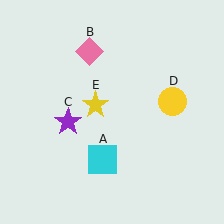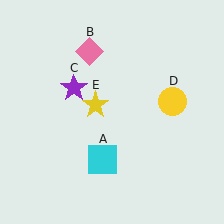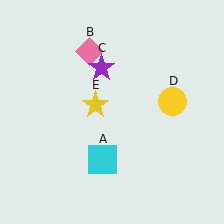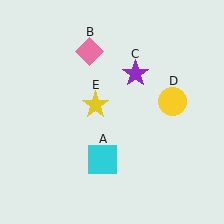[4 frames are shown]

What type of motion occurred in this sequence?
The purple star (object C) rotated clockwise around the center of the scene.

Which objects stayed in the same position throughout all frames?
Cyan square (object A) and pink diamond (object B) and yellow circle (object D) and yellow star (object E) remained stationary.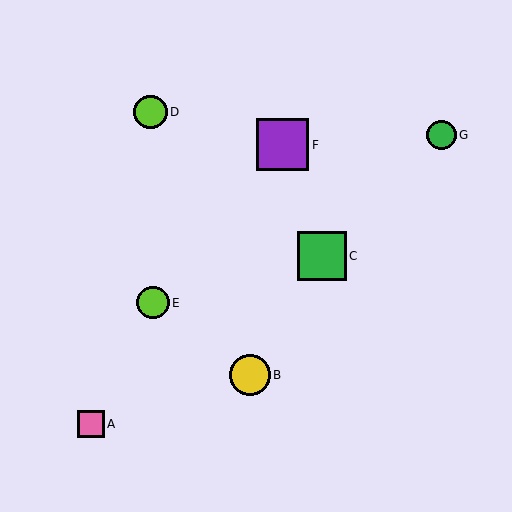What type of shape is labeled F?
Shape F is a purple square.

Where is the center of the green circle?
The center of the green circle is at (441, 135).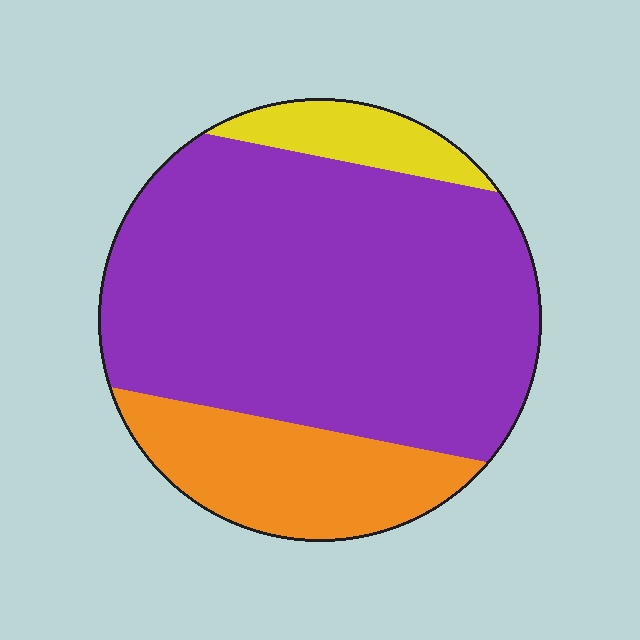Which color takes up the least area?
Yellow, at roughly 10%.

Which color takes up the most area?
Purple, at roughly 70%.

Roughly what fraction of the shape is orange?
Orange covers around 20% of the shape.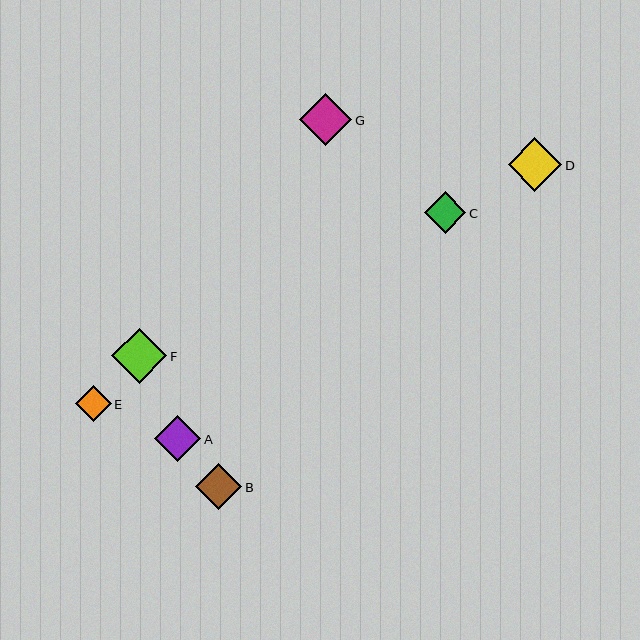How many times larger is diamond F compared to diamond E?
Diamond F is approximately 1.5 times the size of diamond E.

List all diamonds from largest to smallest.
From largest to smallest: F, D, G, A, B, C, E.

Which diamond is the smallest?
Diamond E is the smallest with a size of approximately 36 pixels.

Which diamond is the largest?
Diamond F is the largest with a size of approximately 55 pixels.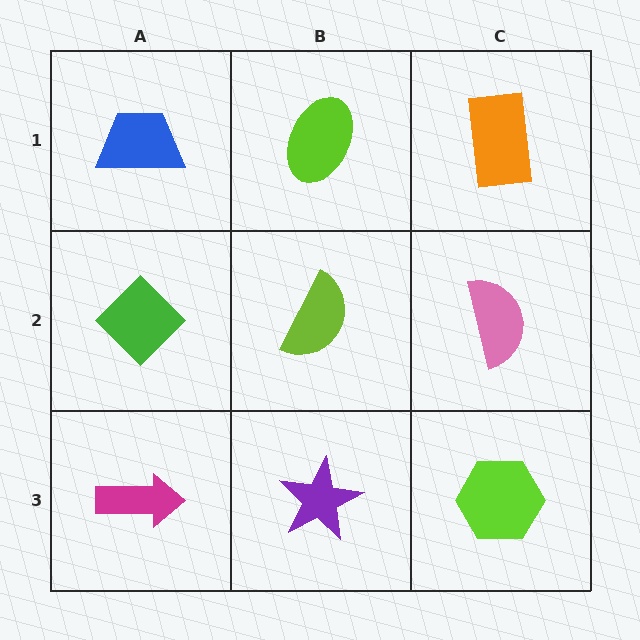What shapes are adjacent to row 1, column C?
A pink semicircle (row 2, column C), a lime ellipse (row 1, column B).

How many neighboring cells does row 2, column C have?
3.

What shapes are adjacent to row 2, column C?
An orange rectangle (row 1, column C), a lime hexagon (row 3, column C), a lime semicircle (row 2, column B).